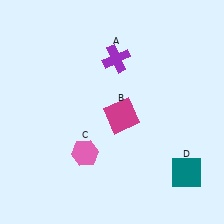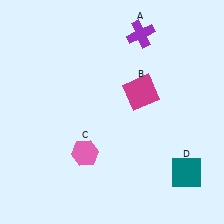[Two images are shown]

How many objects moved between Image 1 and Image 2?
2 objects moved between the two images.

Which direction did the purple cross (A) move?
The purple cross (A) moved up.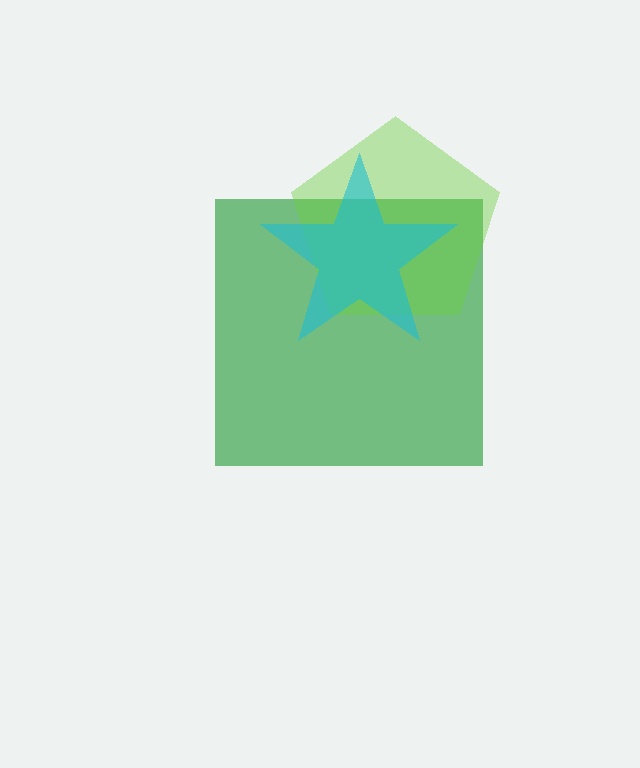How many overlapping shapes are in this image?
There are 3 overlapping shapes in the image.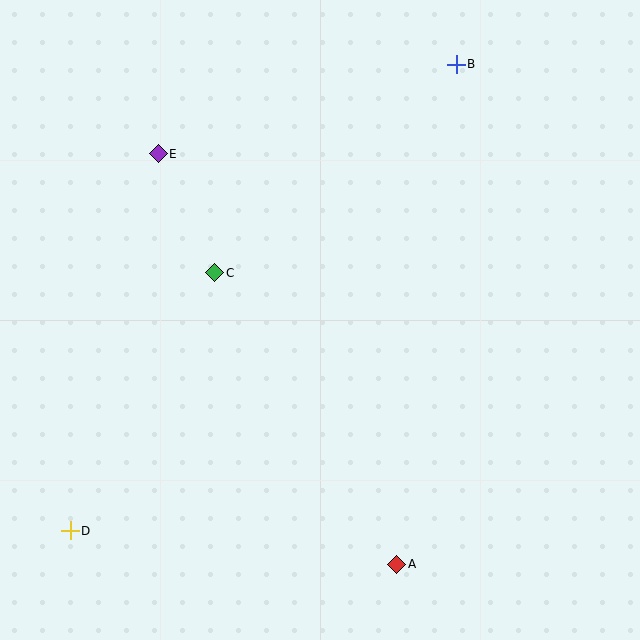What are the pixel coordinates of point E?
Point E is at (158, 154).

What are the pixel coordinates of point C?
Point C is at (214, 273).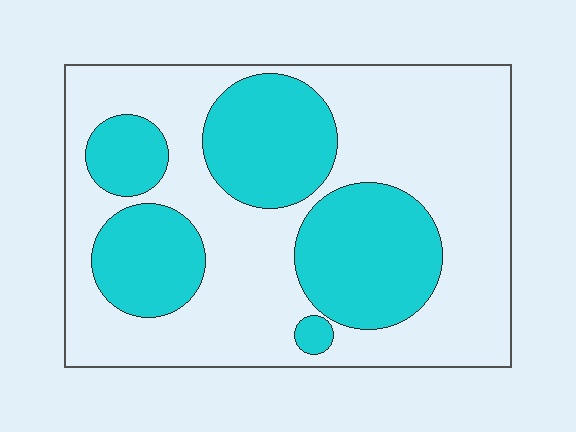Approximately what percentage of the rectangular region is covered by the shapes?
Approximately 35%.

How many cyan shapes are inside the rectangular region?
5.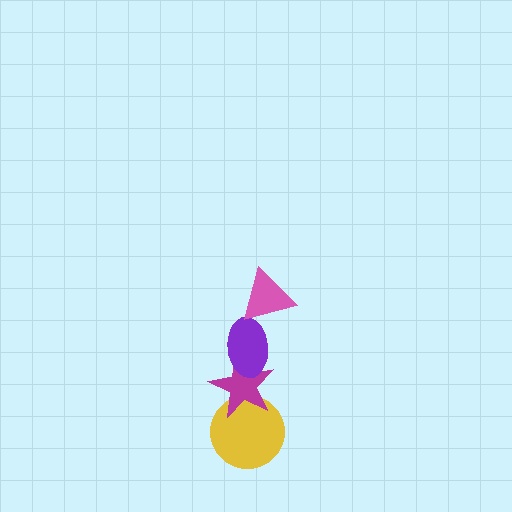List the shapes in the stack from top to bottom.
From top to bottom: the pink triangle, the purple ellipse, the magenta star, the yellow circle.